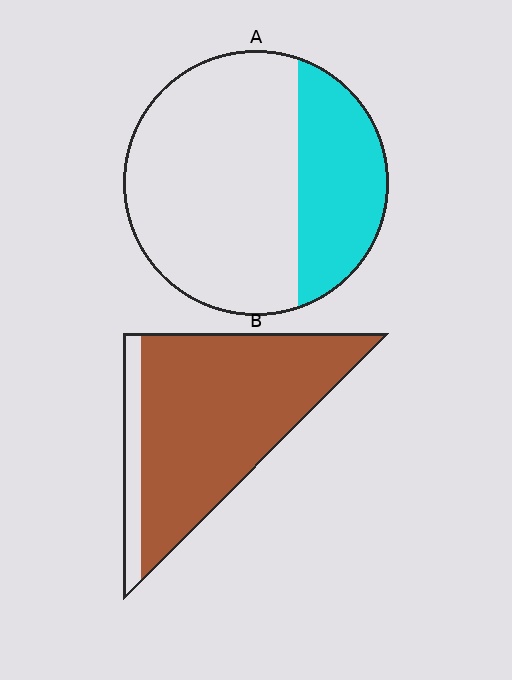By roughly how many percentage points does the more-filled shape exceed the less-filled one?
By roughly 55 percentage points (B over A).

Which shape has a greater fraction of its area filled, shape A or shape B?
Shape B.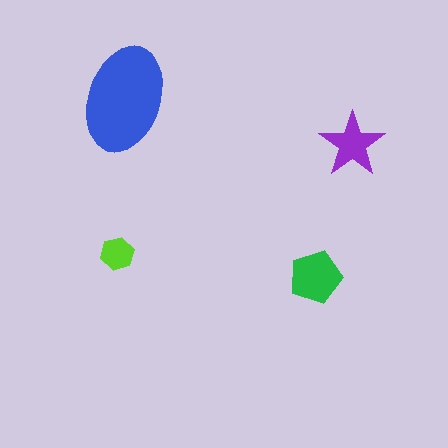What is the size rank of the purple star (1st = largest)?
3rd.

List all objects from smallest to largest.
The lime hexagon, the purple star, the green pentagon, the blue ellipse.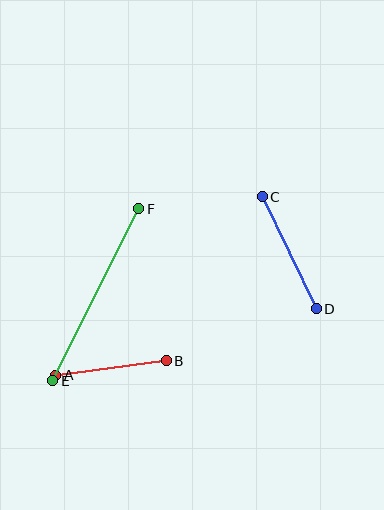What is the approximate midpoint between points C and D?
The midpoint is at approximately (289, 253) pixels.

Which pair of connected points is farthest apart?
Points E and F are farthest apart.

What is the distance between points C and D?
The distance is approximately 125 pixels.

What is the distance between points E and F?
The distance is approximately 192 pixels.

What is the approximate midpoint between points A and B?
The midpoint is at approximately (111, 368) pixels.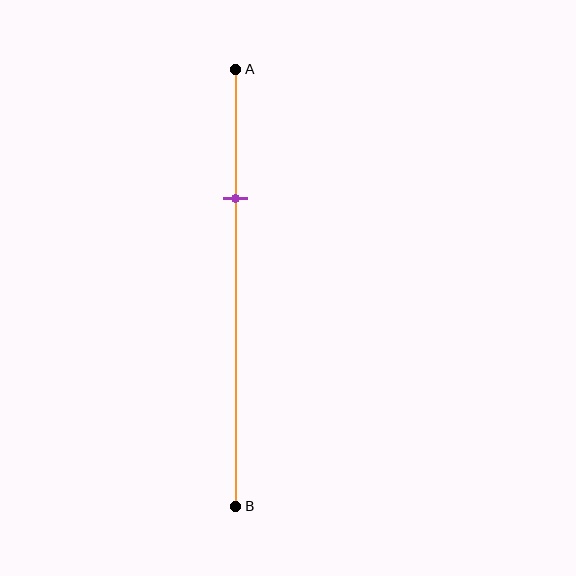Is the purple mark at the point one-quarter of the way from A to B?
No, the mark is at about 30% from A, not at the 25% one-quarter point.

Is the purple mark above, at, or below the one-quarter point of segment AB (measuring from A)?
The purple mark is below the one-quarter point of segment AB.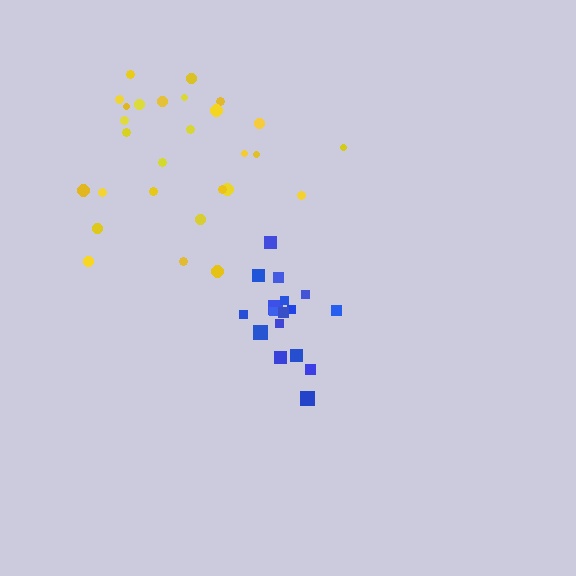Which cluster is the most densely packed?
Blue.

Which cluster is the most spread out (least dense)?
Yellow.